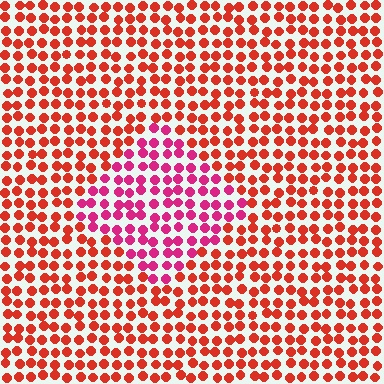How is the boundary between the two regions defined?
The boundary is defined purely by a slight shift in hue (about 37 degrees). Spacing, size, and orientation are identical on both sides.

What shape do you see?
I see a diamond.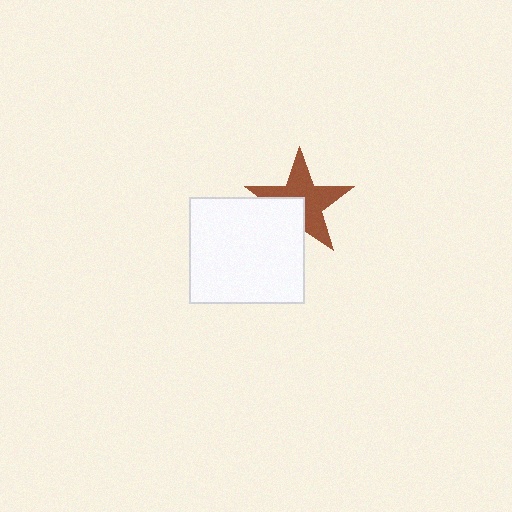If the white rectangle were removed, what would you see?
You would see the complete brown star.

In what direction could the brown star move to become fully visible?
The brown star could move toward the upper-right. That would shift it out from behind the white rectangle entirely.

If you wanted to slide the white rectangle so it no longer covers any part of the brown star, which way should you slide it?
Slide it toward the lower-left — that is the most direct way to separate the two shapes.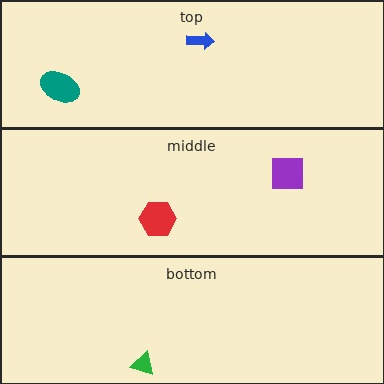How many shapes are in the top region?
2.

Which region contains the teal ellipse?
The top region.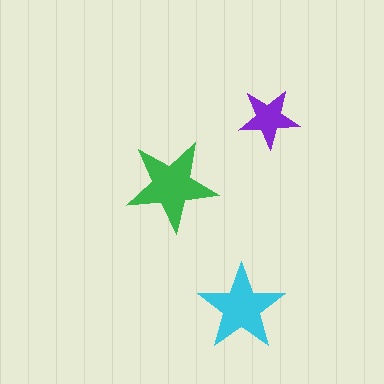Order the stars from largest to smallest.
the green one, the cyan one, the purple one.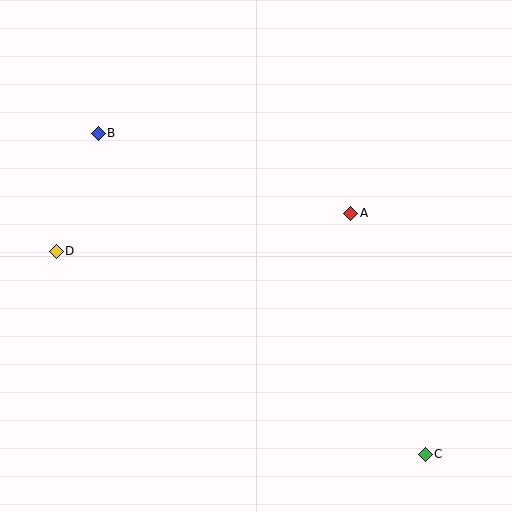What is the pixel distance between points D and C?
The distance between D and C is 421 pixels.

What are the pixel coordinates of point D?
Point D is at (56, 251).